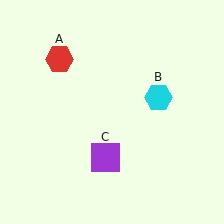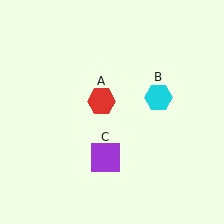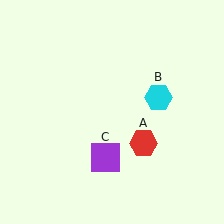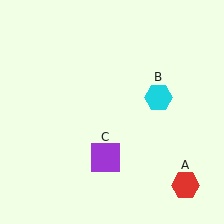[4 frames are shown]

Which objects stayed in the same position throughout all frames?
Cyan hexagon (object B) and purple square (object C) remained stationary.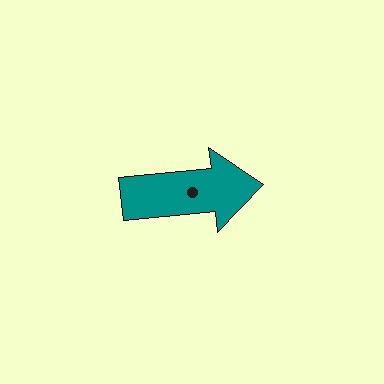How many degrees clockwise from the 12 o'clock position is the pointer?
Approximately 84 degrees.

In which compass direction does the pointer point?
East.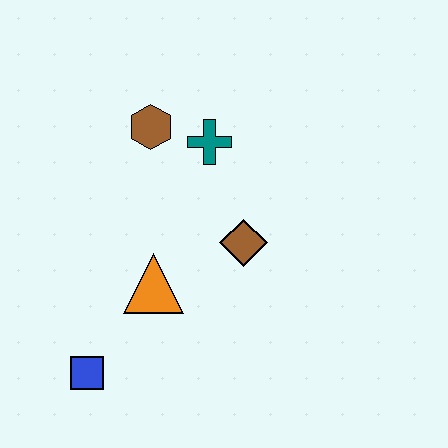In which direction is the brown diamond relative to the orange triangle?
The brown diamond is to the right of the orange triangle.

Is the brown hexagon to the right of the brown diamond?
No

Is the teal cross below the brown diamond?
No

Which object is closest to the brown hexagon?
The teal cross is closest to the brown hexagon.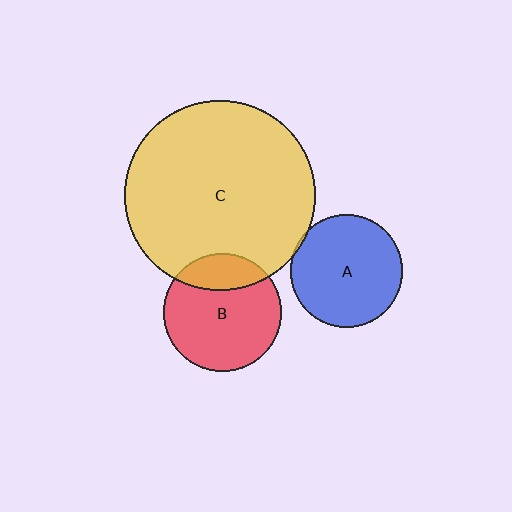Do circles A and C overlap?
Yes.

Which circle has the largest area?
Circle C (yellow).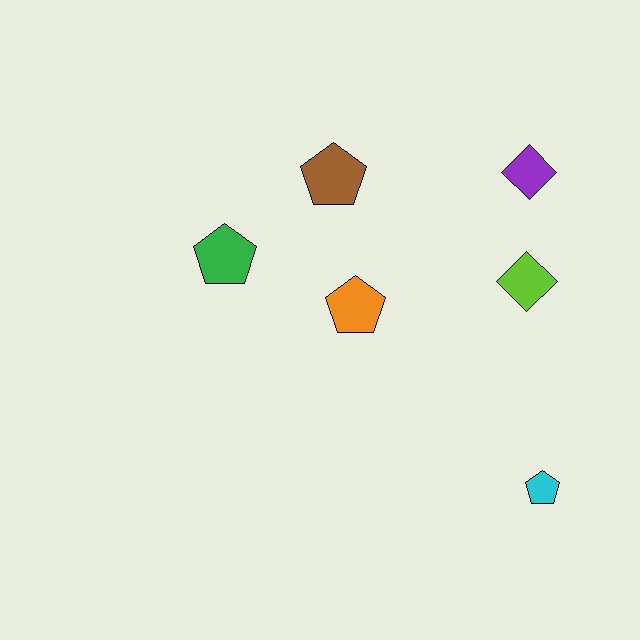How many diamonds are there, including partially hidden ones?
There are 2 diamonds.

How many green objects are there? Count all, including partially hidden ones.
There is 1 green object.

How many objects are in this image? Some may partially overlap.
There are 6 objects.